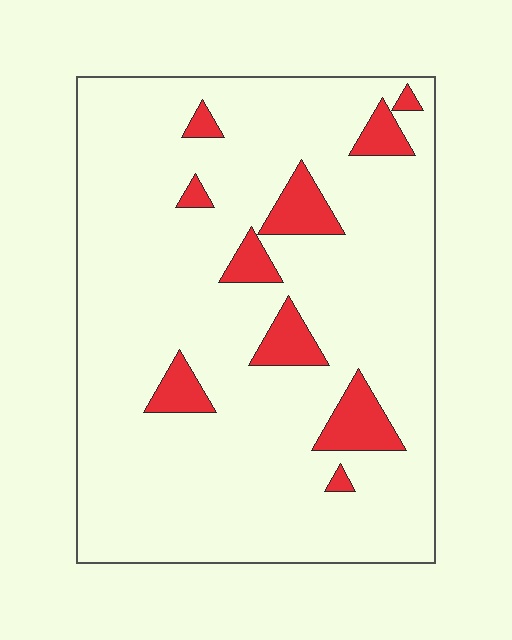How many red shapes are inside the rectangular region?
10.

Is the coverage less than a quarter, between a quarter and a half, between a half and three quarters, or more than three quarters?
Less than a quarter.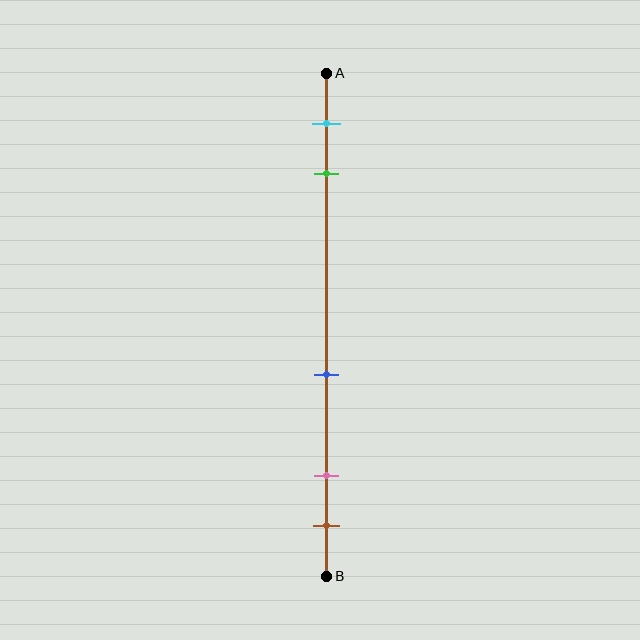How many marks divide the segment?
There are 5 marks dividing the segment.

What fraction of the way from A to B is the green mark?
The green mark is approximately 20% (0.2) of the way from A to B.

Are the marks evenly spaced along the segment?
No, the marks are not evenly spaced.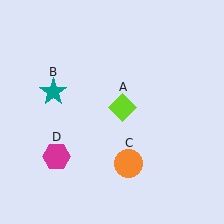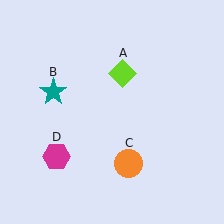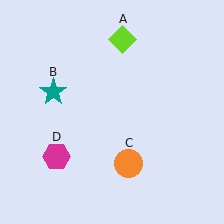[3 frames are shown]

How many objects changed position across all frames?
1 object changed position: lime diamond (object A).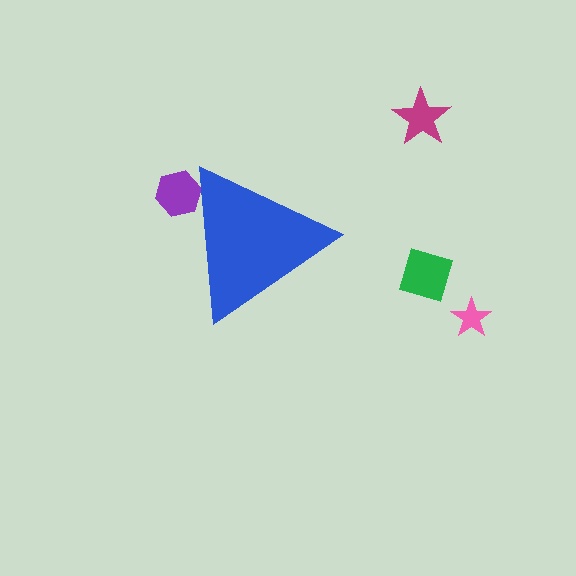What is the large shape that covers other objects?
A blue triangle.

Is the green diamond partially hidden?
No, the green diamond is fully visible.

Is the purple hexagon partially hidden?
Yes, the purple hexagon is partially hidden behind the blue triangle.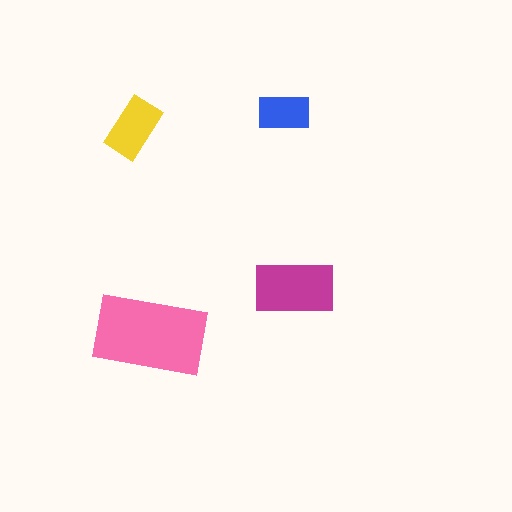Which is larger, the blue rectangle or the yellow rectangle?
The yellow one.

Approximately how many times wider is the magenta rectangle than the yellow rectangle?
About 1.5 times wider.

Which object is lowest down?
The pink rectangle is bottommost.